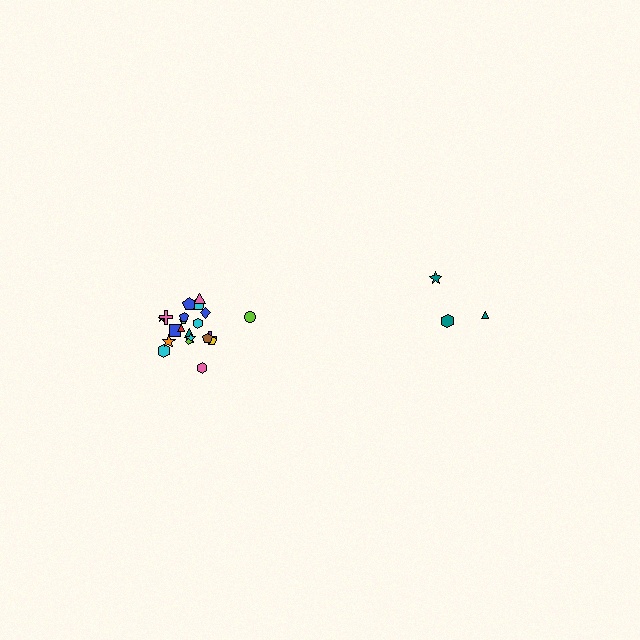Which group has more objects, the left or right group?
The left group.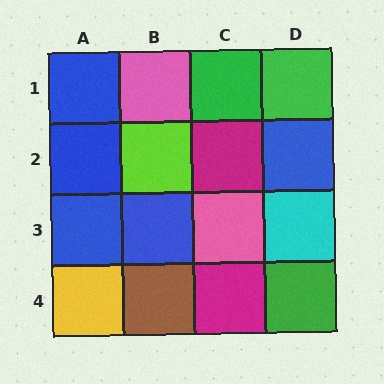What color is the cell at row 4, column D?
Green.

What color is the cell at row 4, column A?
Yellow.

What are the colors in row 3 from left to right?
Blue, blue, pink, cyan.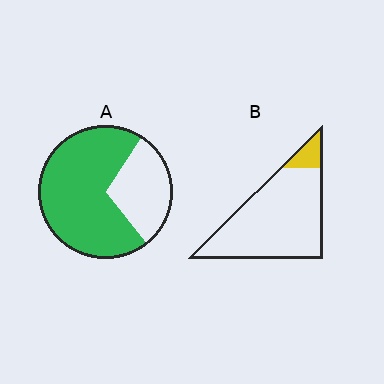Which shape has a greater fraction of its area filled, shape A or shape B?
Shape A.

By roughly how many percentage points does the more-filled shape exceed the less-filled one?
By roughly 60 percentage points (A over B).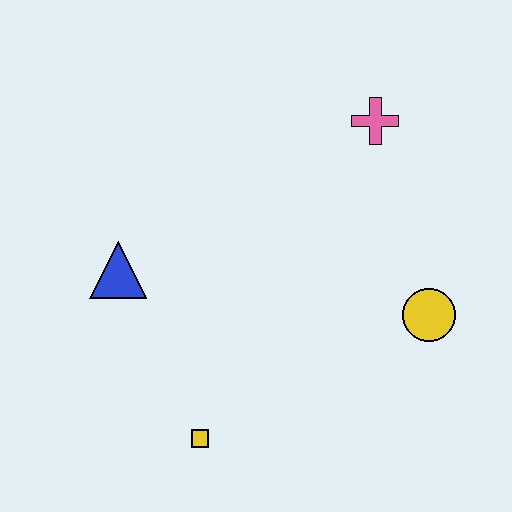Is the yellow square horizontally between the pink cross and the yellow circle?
No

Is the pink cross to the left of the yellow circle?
Yes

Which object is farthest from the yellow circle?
The blue triangle is farthest from the yellow circle.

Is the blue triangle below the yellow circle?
No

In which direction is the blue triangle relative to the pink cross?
The blue triangle is to the left of the pink cross.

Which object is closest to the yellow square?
The blue triangle is closest to the yellow square.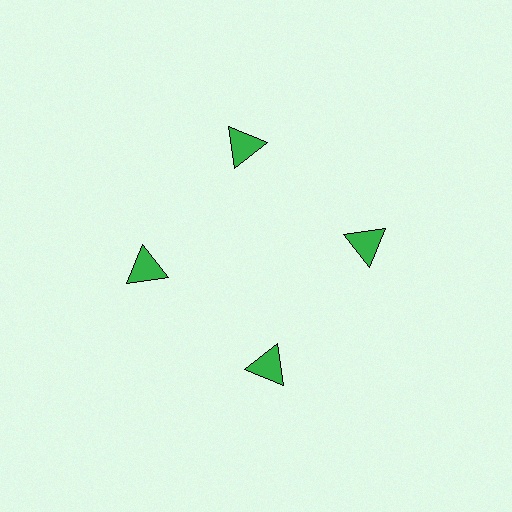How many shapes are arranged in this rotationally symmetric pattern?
There are 4 shapes, arranged in 4 groups of 1.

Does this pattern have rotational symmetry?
Yes, this pattern has 4-fold rotational symmetry. It looks the same after rotating 90 degrees around the center.